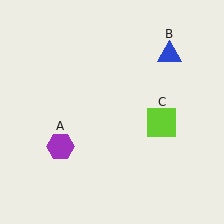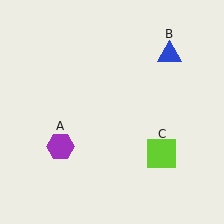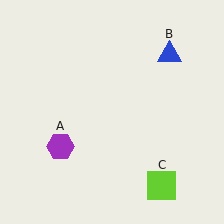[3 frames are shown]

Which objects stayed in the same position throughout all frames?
Purple hexagon (object A) and blue triangle (object B) remained stationary.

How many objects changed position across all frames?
1 object changed position: lime square (object C).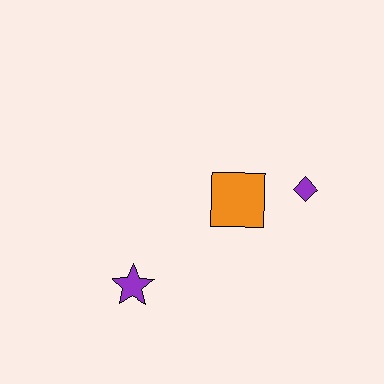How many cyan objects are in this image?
There are no cyan objects.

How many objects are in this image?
There are 3 objects.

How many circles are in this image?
There are no circles.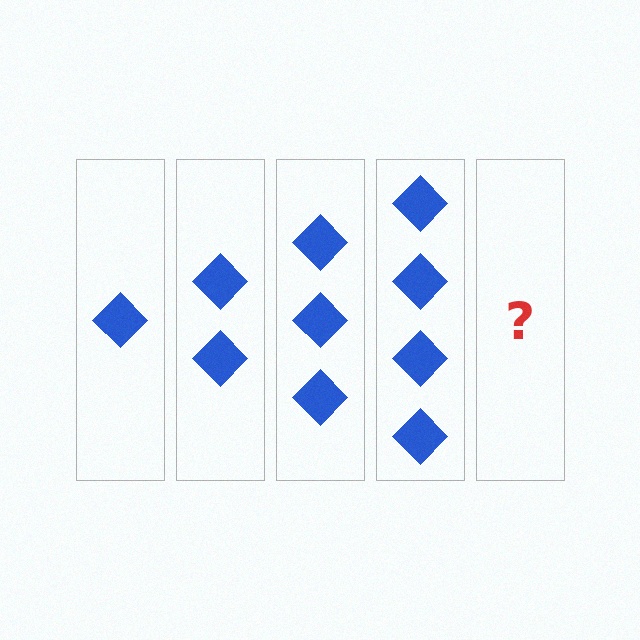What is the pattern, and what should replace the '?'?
The pattern is that each step adds one more diamond. The '?' should be 5 diamonds.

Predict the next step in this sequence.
The next step is 5 diamonds.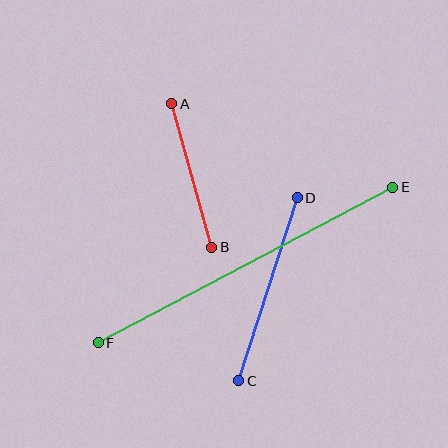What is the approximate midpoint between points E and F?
The midpoint is at approximately (246, 265) pixels.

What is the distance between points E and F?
The distance is approximately 333 pixels.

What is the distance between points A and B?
The distance is approximately 149 pixels.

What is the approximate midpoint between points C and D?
The midpoint is at approximately (268, 289) pixels.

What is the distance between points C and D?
The distance is approximately 192 pixels.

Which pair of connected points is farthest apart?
Points E and F are farthest apart.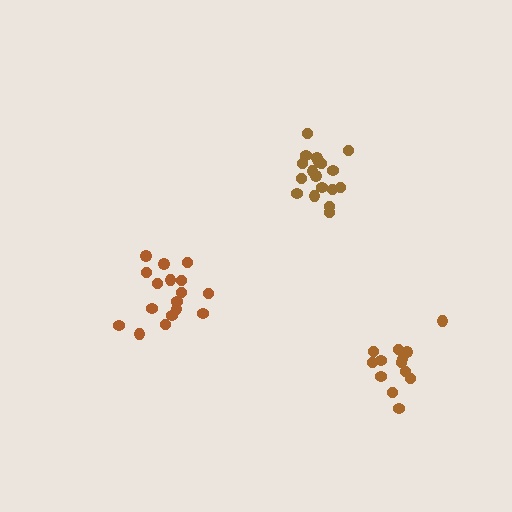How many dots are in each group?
Group 1: 17 dots, Group 2: 18 dots, Group 3: 13 dots (48 total).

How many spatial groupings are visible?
There are 3 spatial groupings.